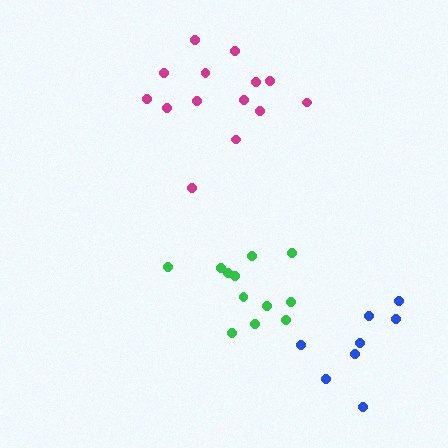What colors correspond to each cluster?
The clusters are colored: green, magenta, blue.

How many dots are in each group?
Group 1: 12 dots, Group 2: 14 dots, Group 3: 9 dots (35 total).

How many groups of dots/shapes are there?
There are 3 groups.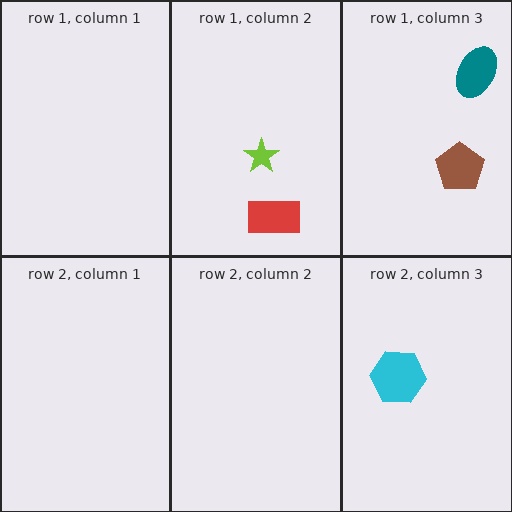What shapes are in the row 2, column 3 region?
The cyan hexagon.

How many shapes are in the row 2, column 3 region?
1.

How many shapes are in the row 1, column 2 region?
2.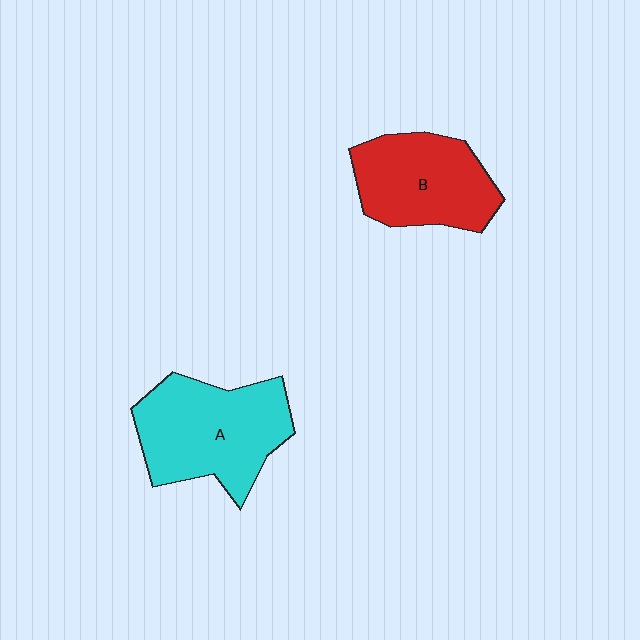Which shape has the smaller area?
Shape B (red).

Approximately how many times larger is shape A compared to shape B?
Approximately 1.2 times.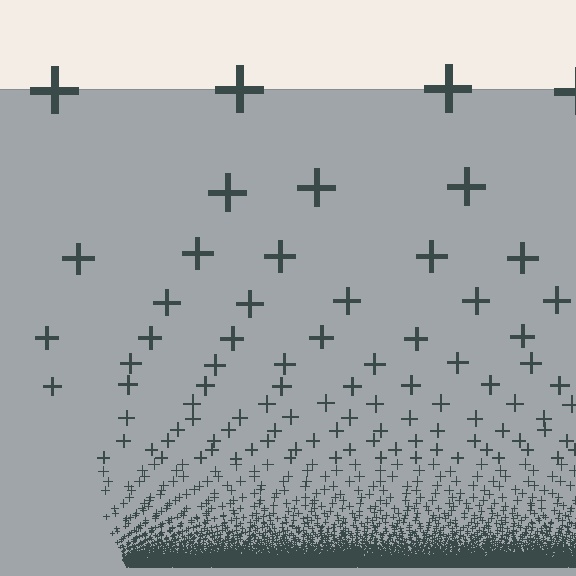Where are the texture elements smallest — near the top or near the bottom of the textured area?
Near the bottom.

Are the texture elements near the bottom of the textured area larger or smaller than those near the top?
Smaller. The gradient is inverted — elements near the bottom are smaller and denser.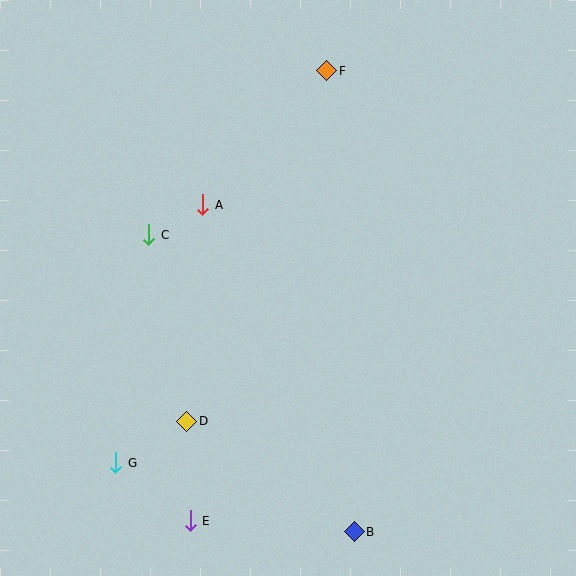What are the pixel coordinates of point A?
Point A is at (203, 205).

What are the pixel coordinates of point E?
Point E is at (190, 521).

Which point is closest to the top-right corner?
Point F is closest to the top-right corner.